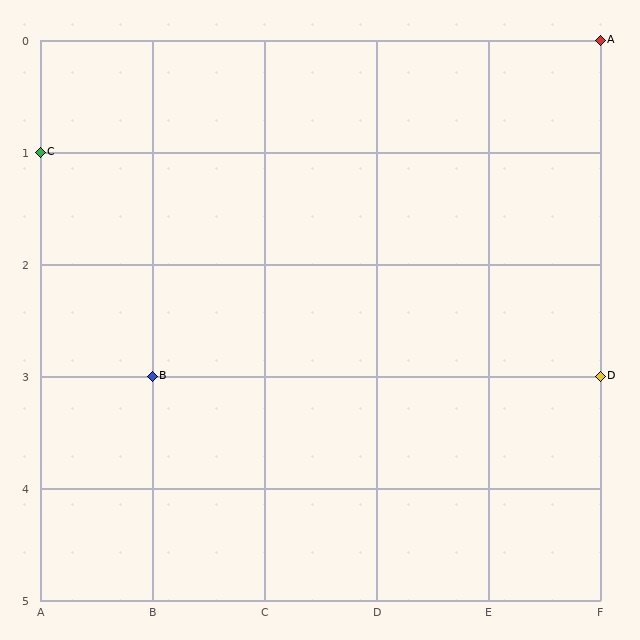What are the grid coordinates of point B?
Point B is at grid coordinates (B, 3).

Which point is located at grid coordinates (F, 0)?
Point A is at (F, 0).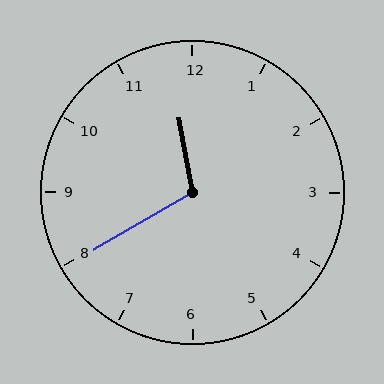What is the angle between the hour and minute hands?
Approximately 110 degrees.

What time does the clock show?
11:40.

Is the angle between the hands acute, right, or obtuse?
It is obtuse.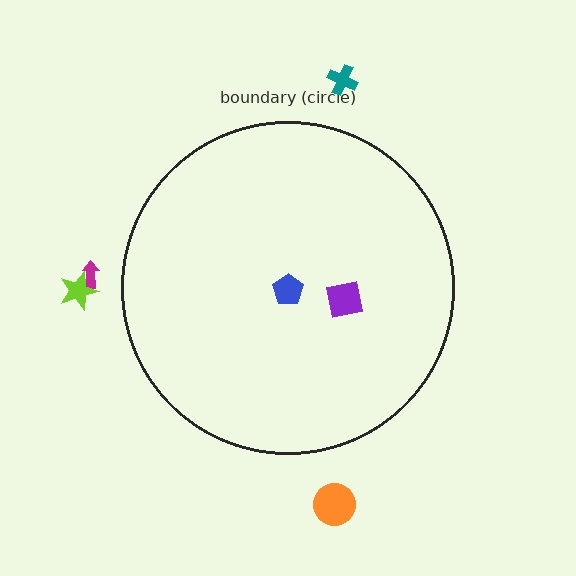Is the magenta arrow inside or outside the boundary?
Outside.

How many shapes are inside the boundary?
2 inside, 4 outside.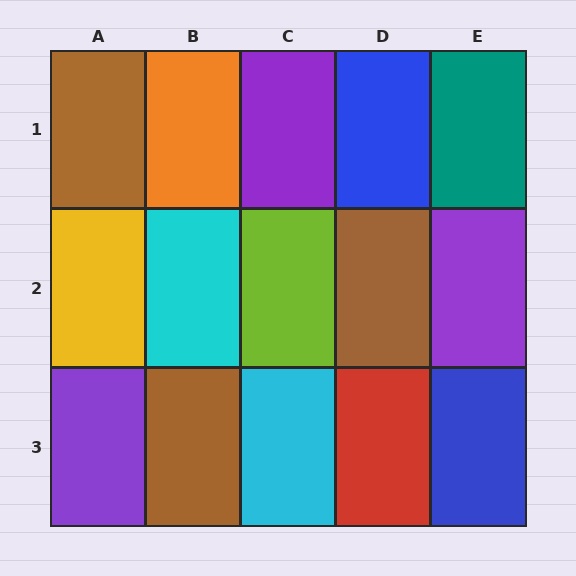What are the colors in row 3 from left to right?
Purple, brown, cyan, red, blue.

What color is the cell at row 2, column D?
Brown.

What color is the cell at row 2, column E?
Purple.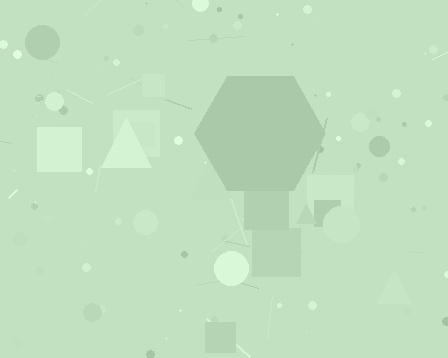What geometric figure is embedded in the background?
A hexagon is embedded in the background.